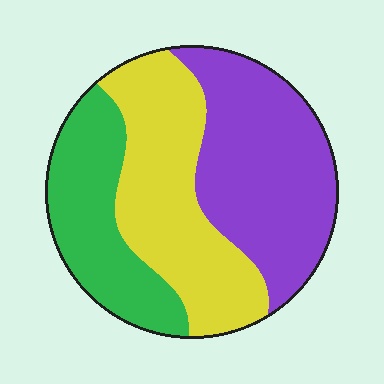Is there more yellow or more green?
Yellow.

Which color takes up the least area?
Green, at roughly 25%.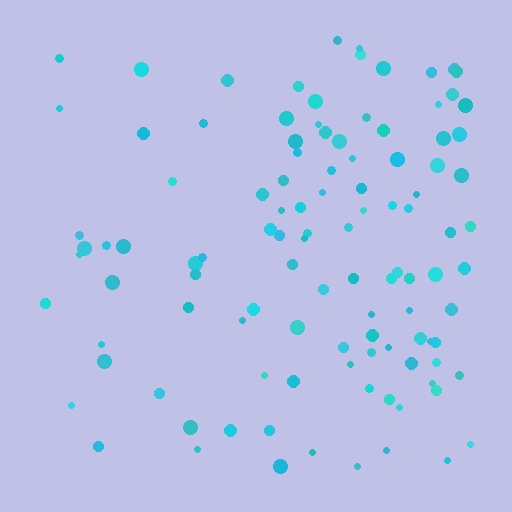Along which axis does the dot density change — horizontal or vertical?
Horizontal.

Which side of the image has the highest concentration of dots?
The right.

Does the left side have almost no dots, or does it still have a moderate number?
Still a moderate number, just noticeably fewer than the right.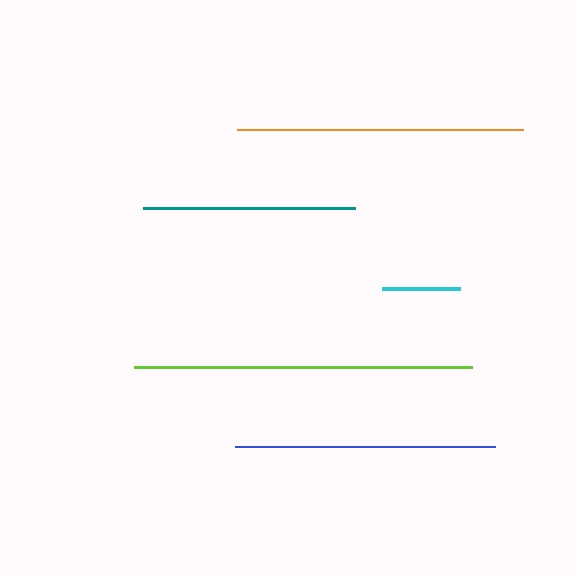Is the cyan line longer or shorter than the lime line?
The lime line is longer than the cyan line.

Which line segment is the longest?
The lime line is the longest at approximately 338 pixels.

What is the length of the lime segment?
The lime segment is approximately 338 pixels long.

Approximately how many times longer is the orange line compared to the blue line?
The orange line is approximately 1.1 times the length of the blue line.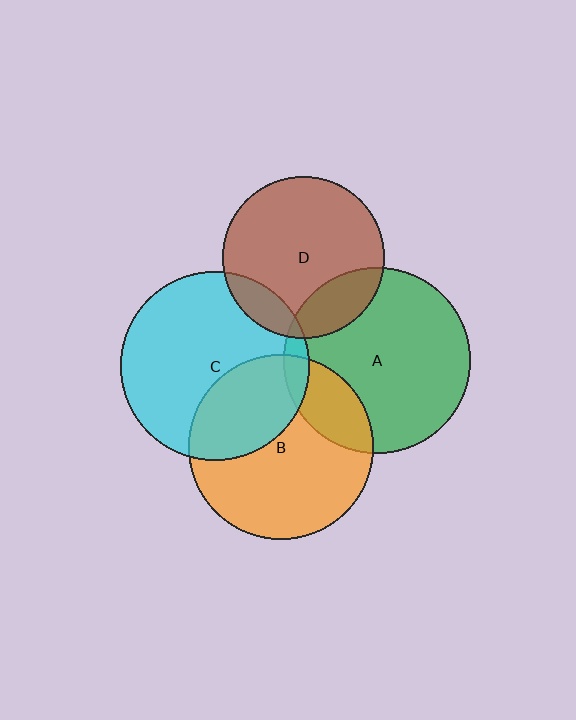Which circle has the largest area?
Circle C (cyan).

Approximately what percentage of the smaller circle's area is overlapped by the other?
Approximately 15%.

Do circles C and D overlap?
Yes.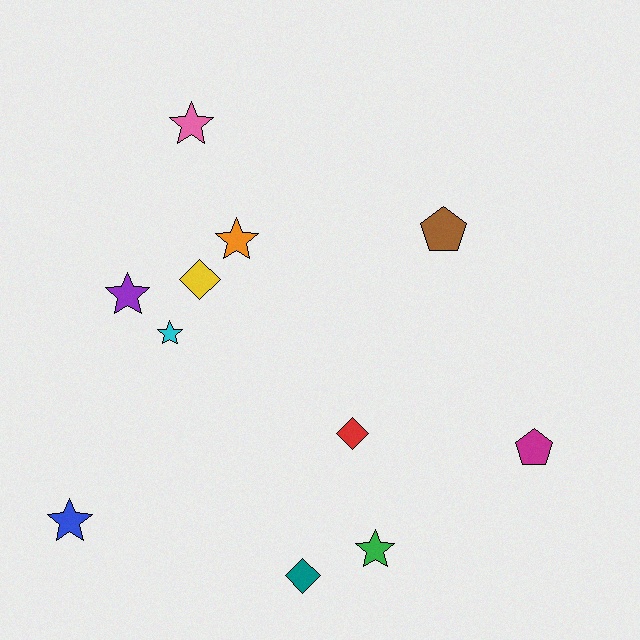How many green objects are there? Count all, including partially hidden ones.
There is 1 green object.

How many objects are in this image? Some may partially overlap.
There are 11 objects.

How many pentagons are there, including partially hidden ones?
There are 2 pentagons.